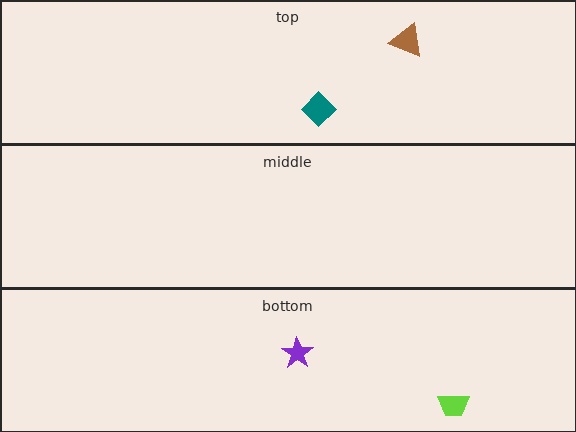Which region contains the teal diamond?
The top region.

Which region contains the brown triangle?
The top region.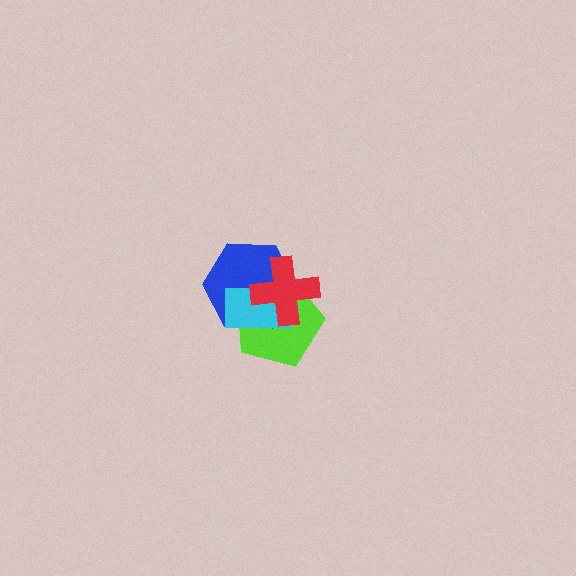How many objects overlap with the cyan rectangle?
3 objects overlap with the cyan rectangle.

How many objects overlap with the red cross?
3 objects overlap with the red cross.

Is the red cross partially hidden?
No, no other shape covers it.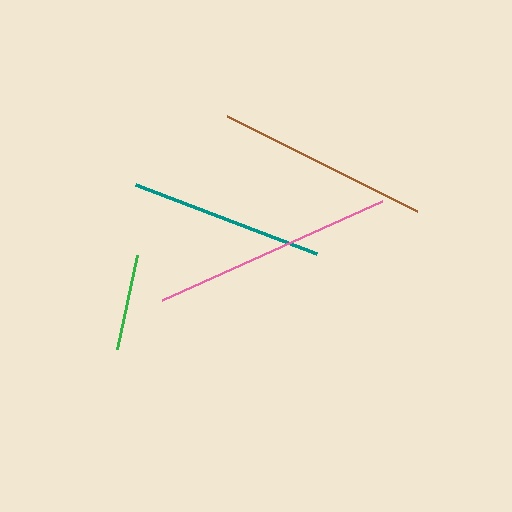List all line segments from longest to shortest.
From longest to shortest: pink, brown, teal, green.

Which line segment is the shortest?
The green line is the shortest at approximately 96 pixels.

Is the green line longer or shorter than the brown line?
The brown line is longer than the green line.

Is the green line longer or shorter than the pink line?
The pink line is longer than the green line.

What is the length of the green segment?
The green segment is approximately 96 pixels long.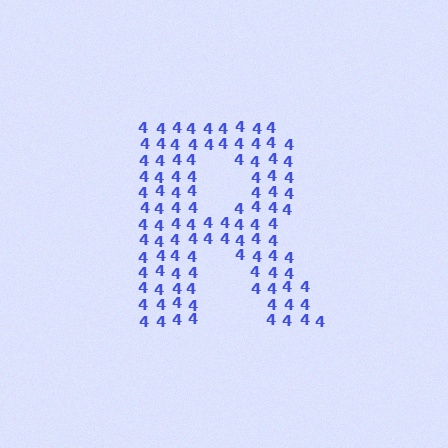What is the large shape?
The large shape is the letter R.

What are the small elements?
The small elements are digit 4's.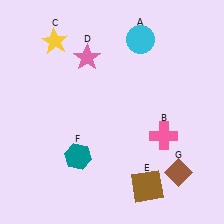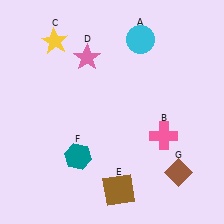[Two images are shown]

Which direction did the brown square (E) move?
The brown square (E) moved left.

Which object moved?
The brown square (E) moved left.